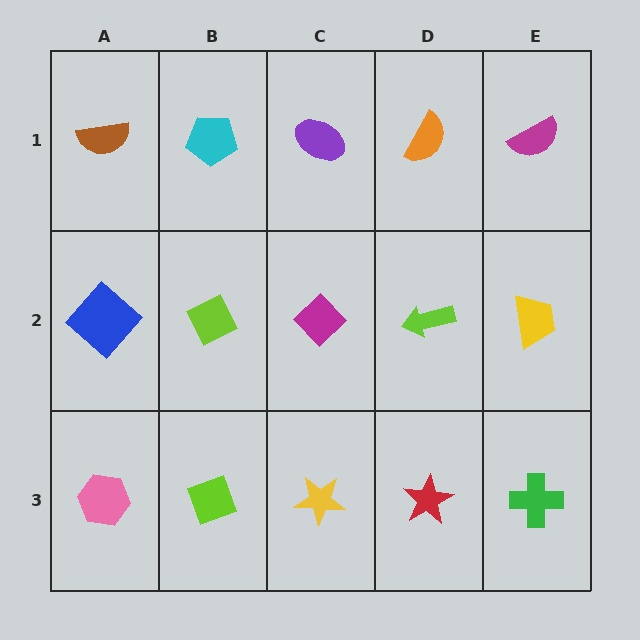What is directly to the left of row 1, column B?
A brown semicircle.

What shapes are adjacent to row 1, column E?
A yellow trapezoid (row 2, column E), an orange semicircle (row 1, column D).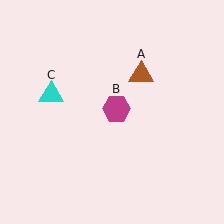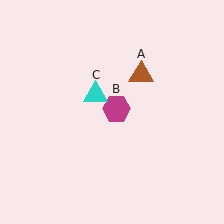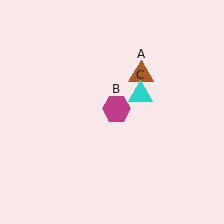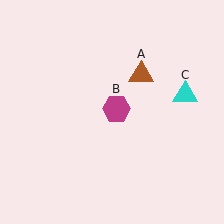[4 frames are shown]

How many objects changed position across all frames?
1 object changed position: cyan triangle (object C).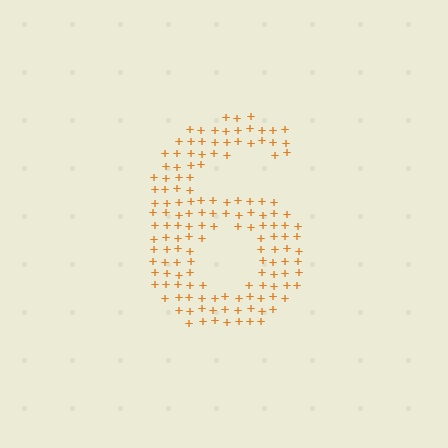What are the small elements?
The small elements are plus signs.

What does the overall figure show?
The overall figure shows the digit 6.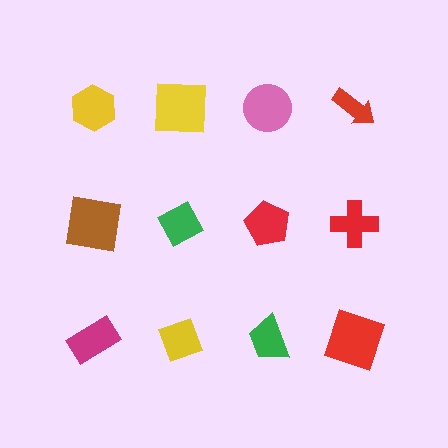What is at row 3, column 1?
A magenta rectangle.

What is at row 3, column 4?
A red square.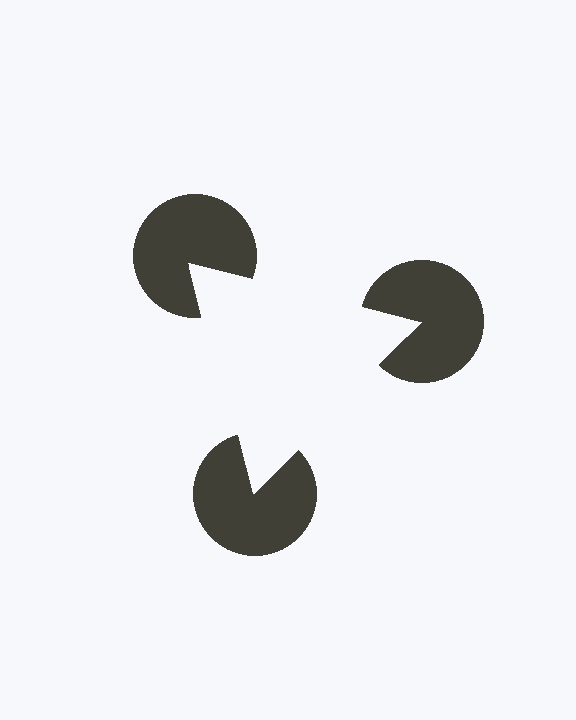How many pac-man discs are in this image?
There are 3 — one at each vertex of the illusory triangle.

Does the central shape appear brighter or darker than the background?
It typically appears slightly brighter than the background, even though no actual brightness change is drawn.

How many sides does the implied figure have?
3 sides.